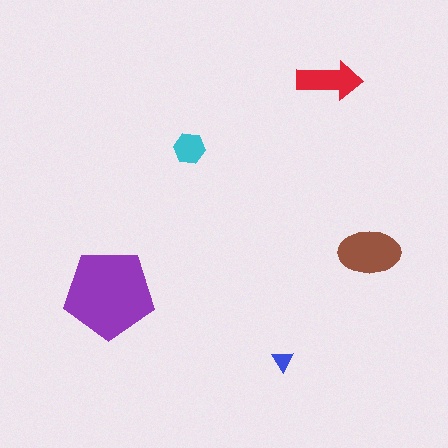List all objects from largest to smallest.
The purple pentagon, the brown ellipse, the red arrow, the cyan hexagon, the blue triangle.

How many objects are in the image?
There are 5 objects in the image.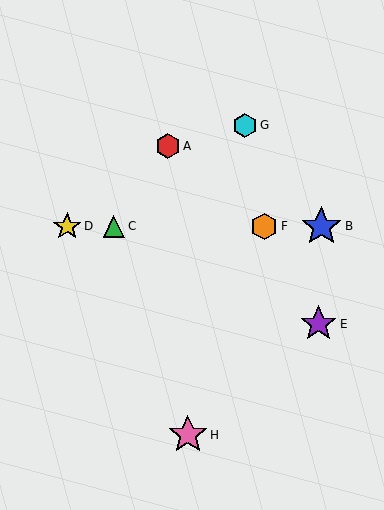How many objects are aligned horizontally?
4 objects (B, C, D, F) are aligned horizontally.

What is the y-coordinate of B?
Object B is at y≈226.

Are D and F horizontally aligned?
Yes, both are at y≈226.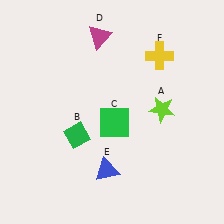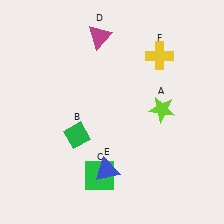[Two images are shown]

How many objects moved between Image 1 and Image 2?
1 object moved between the two images.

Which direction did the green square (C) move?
The green square (C) moved down.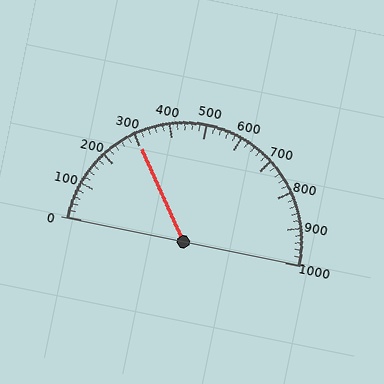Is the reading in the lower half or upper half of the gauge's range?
The reading is in the lower half of the range (0 to 1000).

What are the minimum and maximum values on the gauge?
The gauge ranges from 0 to 1000.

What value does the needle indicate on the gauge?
The needle indicates approximately 300.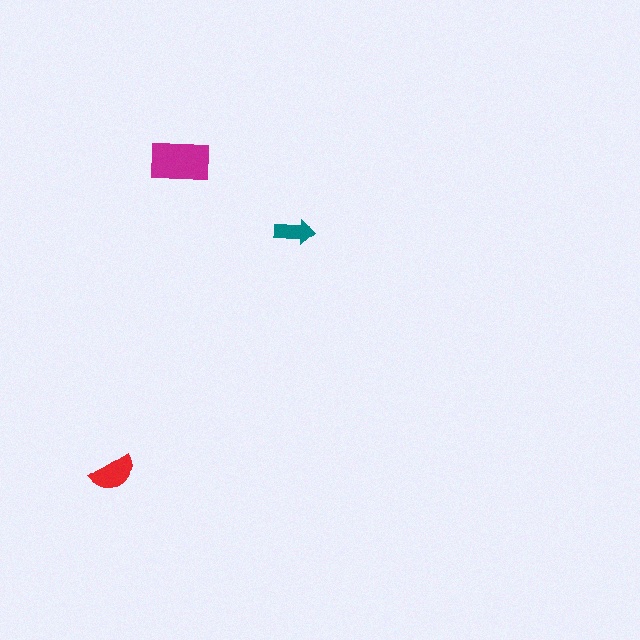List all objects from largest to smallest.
The magenta rectangle, the red semicircle, the teal arrow.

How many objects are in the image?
There are 3 objects in the image.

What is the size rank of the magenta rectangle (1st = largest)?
1st.